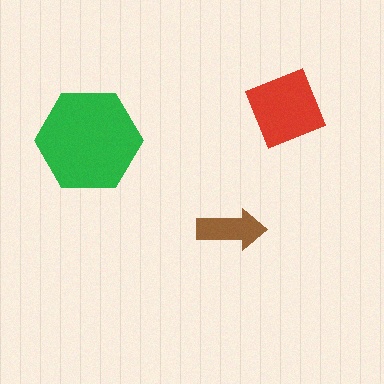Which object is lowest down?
The brown arrow is bottommost.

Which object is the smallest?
The brown arrow.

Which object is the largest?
The green hexagon.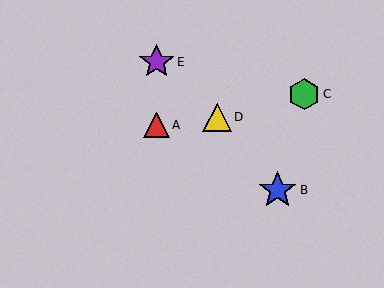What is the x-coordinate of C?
Object C is at x≈304.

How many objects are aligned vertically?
2 objects (A, E) are aligned vertically.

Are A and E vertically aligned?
Yes, both are at x≈157.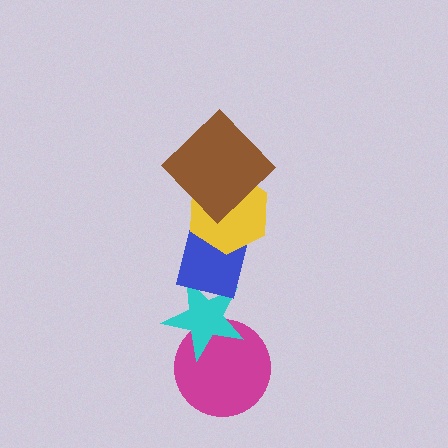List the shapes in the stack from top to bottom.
From top to bottom: the brown diamond, the yellow hexagon, the blue square, the cyan star, the magenta circle.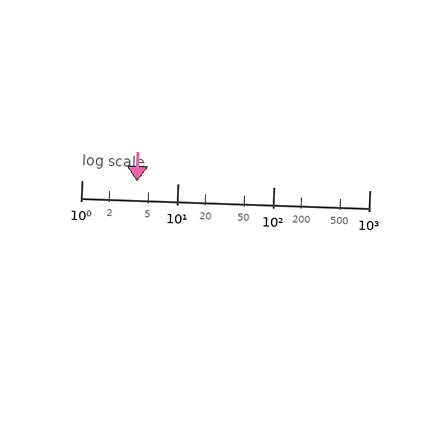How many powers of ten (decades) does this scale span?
The scale spans 3 decades, from 1 to 1000.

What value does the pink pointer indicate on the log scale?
The pointer indicates approximately 3.8.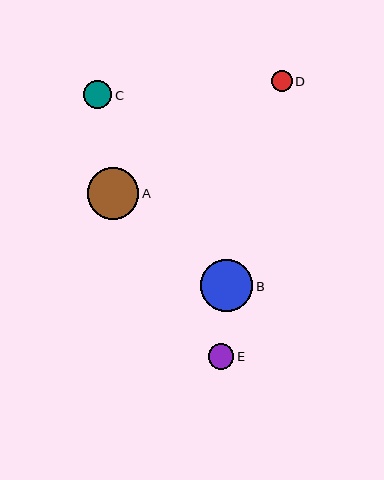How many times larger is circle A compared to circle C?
Circle A is approximately 1.8 times the size of circle C.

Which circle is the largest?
Circle B is the largest with a size of approximately 52 pixels.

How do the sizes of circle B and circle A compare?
Circle B and circle A are approximately the same size.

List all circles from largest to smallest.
From largest to smallest: B, A, C, E, D.